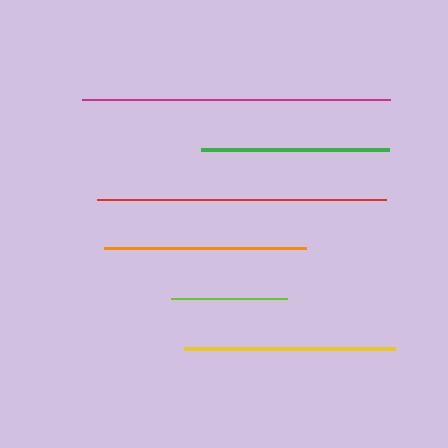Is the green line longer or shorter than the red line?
The red line is longer than the green line.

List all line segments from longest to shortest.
From longest to shortest: magenta, red, yellow, orange, green, lime.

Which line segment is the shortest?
The lime line is the shortest at approximately 116 pixels.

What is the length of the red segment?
The red segment is approximately 290 pixels long.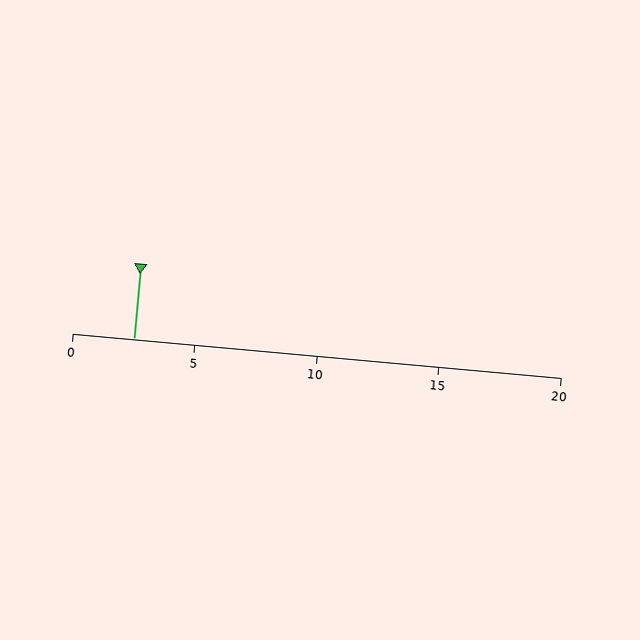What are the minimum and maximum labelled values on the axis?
The axis runs from 0 to 20.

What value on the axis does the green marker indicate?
The marker indicates approximately 2.5.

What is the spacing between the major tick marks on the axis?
The major ticks are spaced 5 apart.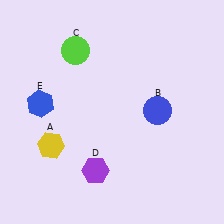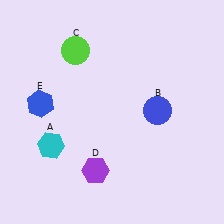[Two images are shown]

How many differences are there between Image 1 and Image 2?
There is 1 difference between the two images.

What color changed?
The hexagon (A) changed from yellow in Image 1 to cyan in Image 2.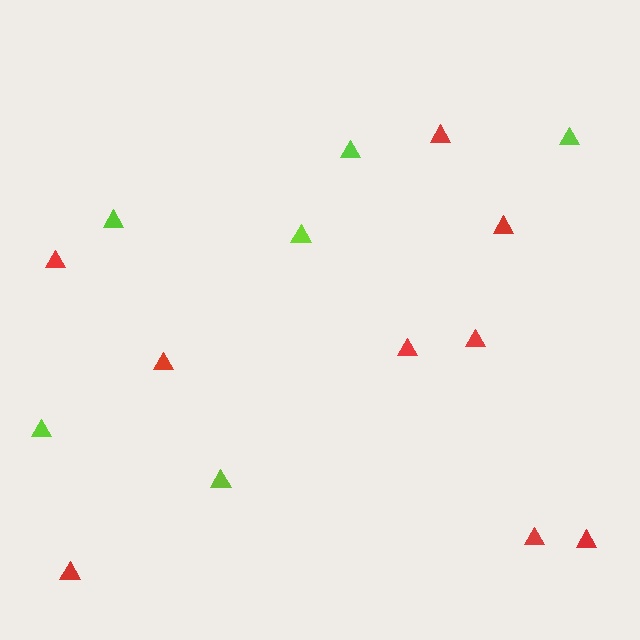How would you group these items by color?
There are 2 groups: one group of lime triangles (6) and one group of red triangles (9).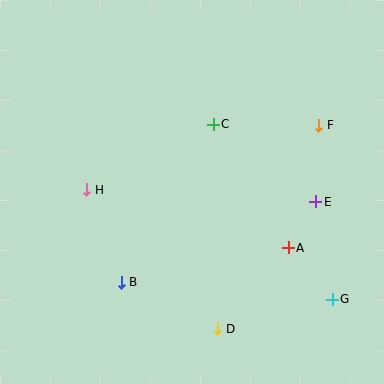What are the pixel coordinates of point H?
Point H is at (87, 190).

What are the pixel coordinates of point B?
Point B is at (121, 282).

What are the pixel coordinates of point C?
Point C is at (213, 124).